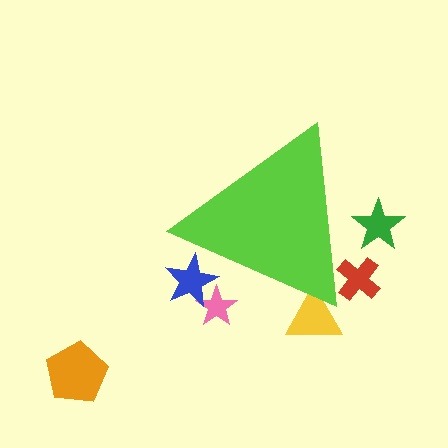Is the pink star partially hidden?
Yes, the pink star is partially hidden behind the lime triangle.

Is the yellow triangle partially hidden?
Yes, the yellow triangle is partially hidden behind the lime triangle.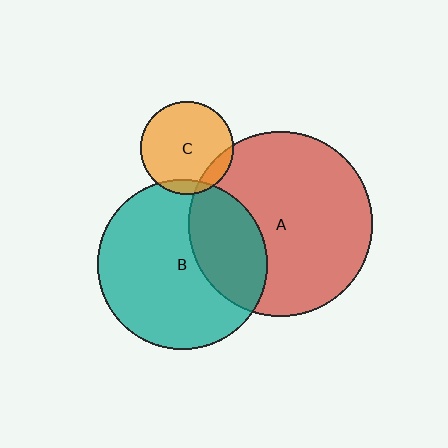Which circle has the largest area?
Circle A (red).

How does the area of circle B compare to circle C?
Approximately 3.3 times.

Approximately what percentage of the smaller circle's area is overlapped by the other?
Approximately 10%.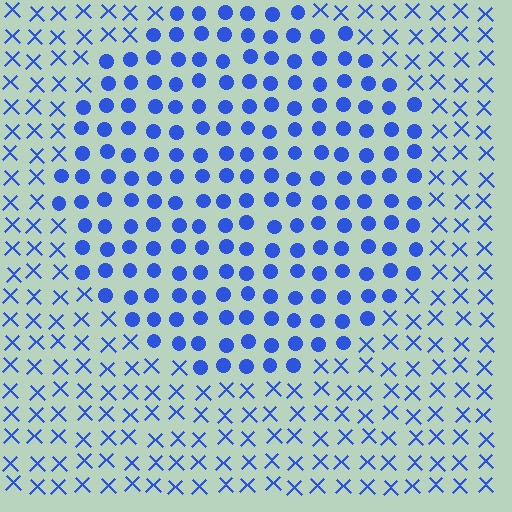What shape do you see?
I see a circle.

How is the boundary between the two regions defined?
The boundary is defined by a change in element shape: circles inside vs. X marks outside. All elements share the same color and spacing.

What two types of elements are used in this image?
The image uses circles inside the circle region and X marks outside it.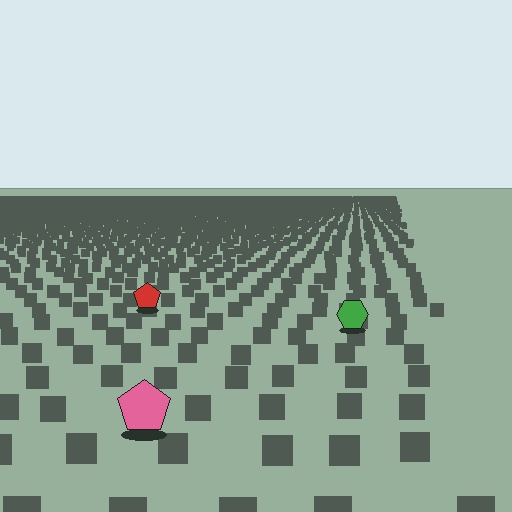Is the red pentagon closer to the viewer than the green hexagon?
No. The green hexagon is closer — you can tell from the texture gradient: the ground texture is coarser near it.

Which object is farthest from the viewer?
The red pentagon is farthest from the viewer. It appears smaller and the ground texture around it is denser.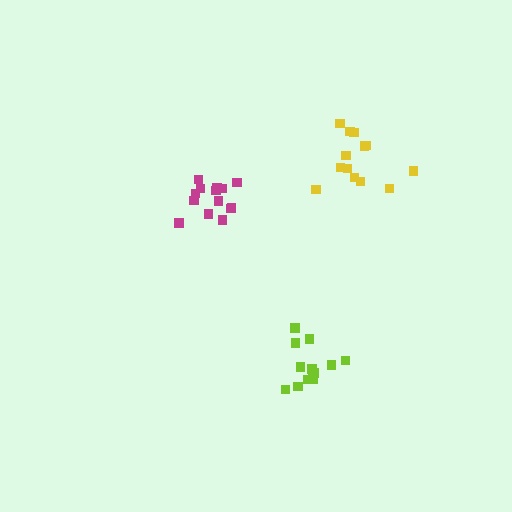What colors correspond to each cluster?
The clusters are colored: magenta, yellow, lime.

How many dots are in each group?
Group 1: 14 dots, Group 2: 13 dots, Group 3: 13 dots (40 total).